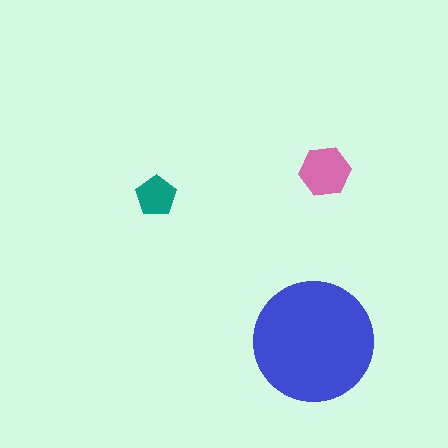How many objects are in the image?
There are 3 objects in the image.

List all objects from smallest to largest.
The teal pentagon, the pink hexagon, the blue circle.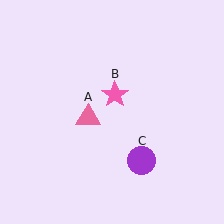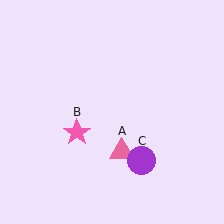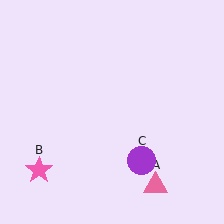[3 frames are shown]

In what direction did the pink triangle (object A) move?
The pink triangle (object A) moved down and to the right.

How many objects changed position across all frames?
2 objects changed position: pink triangle (object A), pink star (object B).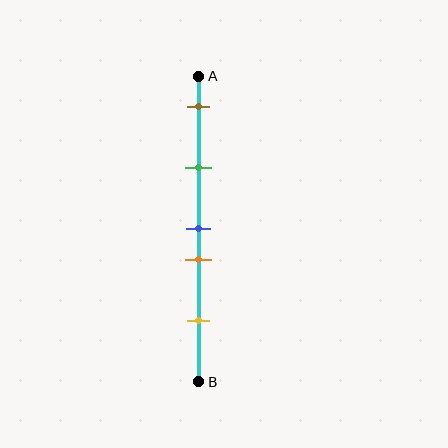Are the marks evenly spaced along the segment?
No, the marks are not evenly spaced.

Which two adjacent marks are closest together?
The blue and orange marks are the closest adjacent pair.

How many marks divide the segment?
There are 5 marks dividing the segment.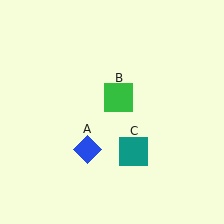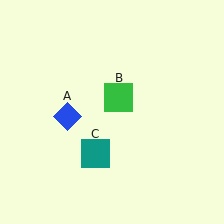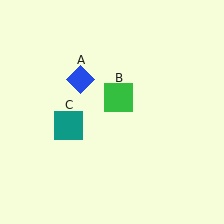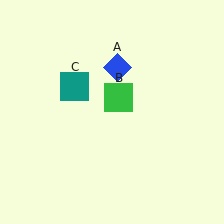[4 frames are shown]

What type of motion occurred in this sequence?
The blue diamond (object A), teal square (object C) rotated clockwise around the center of the scene.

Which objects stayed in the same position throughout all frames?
Green square (object B) remained stationary.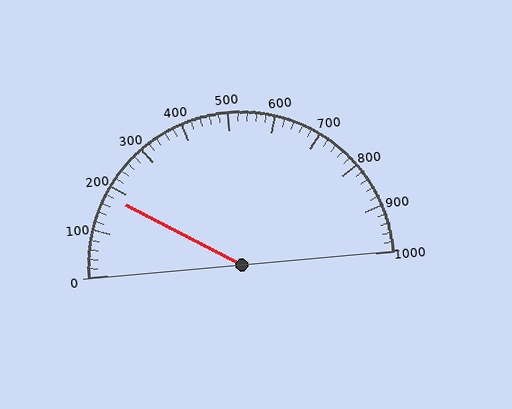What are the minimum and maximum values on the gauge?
The gauge ranges from 0 to 1000.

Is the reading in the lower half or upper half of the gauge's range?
The reading is in the lower half of the range (0 to 1000).